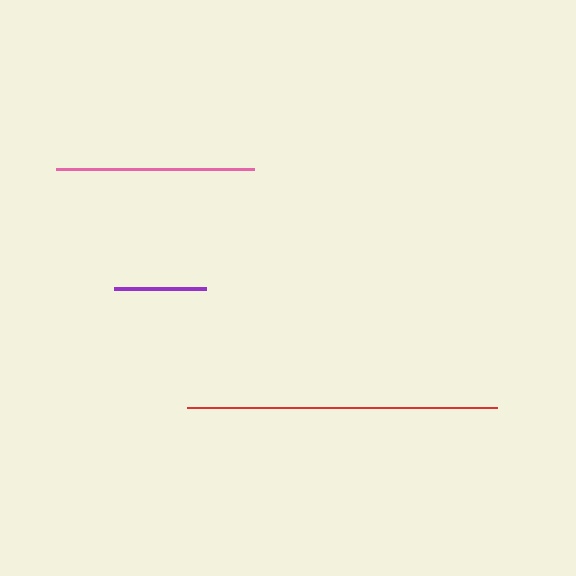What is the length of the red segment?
The red segment is approximately 310 pixels long.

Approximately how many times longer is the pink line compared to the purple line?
The pink line is approximately 2.1 times the length of the purple line.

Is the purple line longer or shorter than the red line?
The red line is longer than the purple line.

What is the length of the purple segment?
The purple segment is approximately 92 pixels long.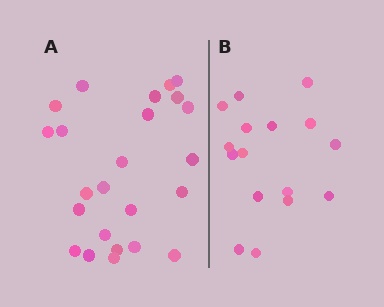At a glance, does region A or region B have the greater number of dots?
Region A (the left region) has more dots.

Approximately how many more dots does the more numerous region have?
Region A has roughly 8 or so more dots than region B.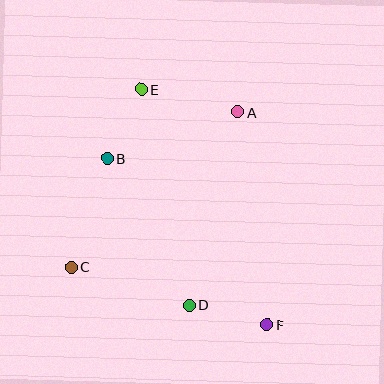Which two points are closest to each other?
Points B and E are closest to each other.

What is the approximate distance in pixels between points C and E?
The distance between C and E is approximately 191 pixels.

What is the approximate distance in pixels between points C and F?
The distance between C and F is approximately 204 pixels.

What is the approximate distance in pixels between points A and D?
The distance between A and D is approximately 199 pixels.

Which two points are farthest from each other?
Points E and F are farthest from each other.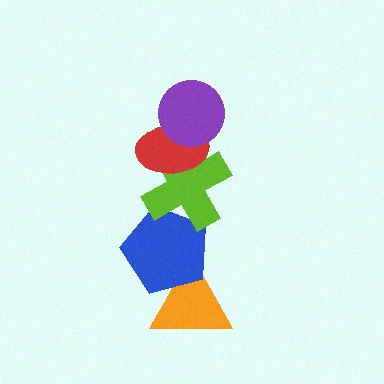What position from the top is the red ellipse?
The red ellipse is 2nd from the top.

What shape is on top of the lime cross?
The red ellipse is on top of the lime cross.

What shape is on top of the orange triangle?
The blue pentagon is on top of the orange triangle.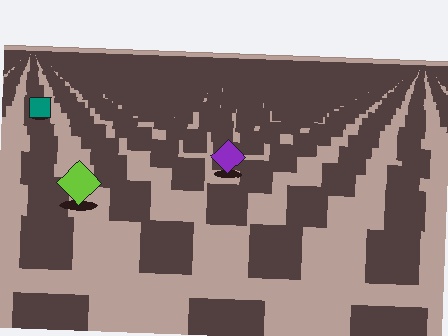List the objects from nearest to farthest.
From nearest to farthest: the lime diamond, the purple diamond, the teal square.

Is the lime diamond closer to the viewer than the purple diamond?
Yes. The lime diamond is closer — you can tell from the texture gradient: the ground texture is coarser near it.